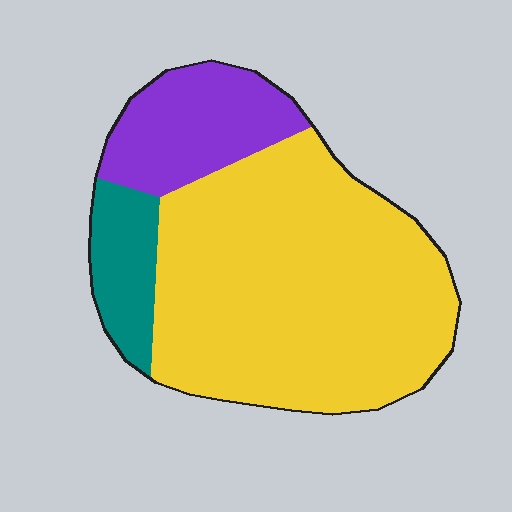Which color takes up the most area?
Yellow, at roughly 70%.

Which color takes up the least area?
Teal, at roughly 10%.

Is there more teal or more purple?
Purple.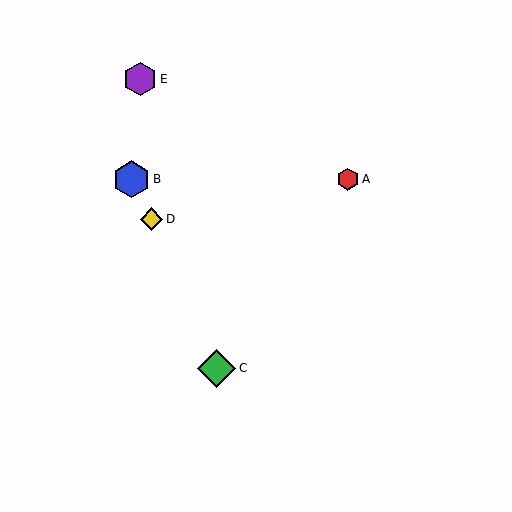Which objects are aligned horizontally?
Objects A, B are aligned horizontally.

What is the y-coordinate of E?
Object E is at y≈79.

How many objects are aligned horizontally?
2 objects (A, B) are aligned horizontally.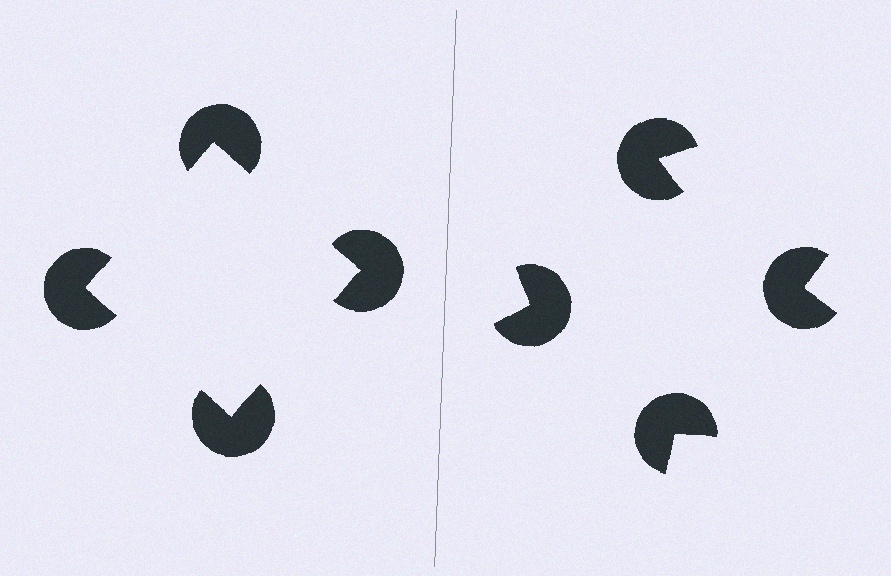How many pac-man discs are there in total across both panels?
8 — 4 on each side.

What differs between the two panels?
The pac-man discs are positioned identically on both sides; only the wedge orientations differ. On the left they align to a square; on the right they are misaligned.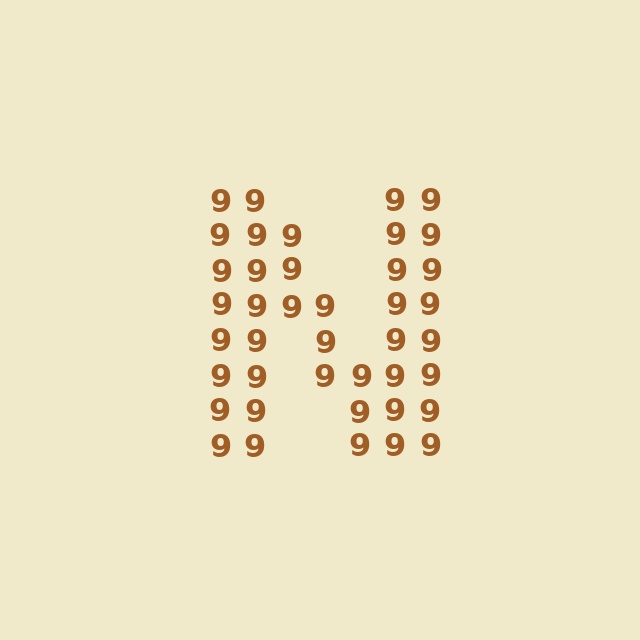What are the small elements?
The small elements are digit 9's.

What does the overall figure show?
The overall figure shows the letter N.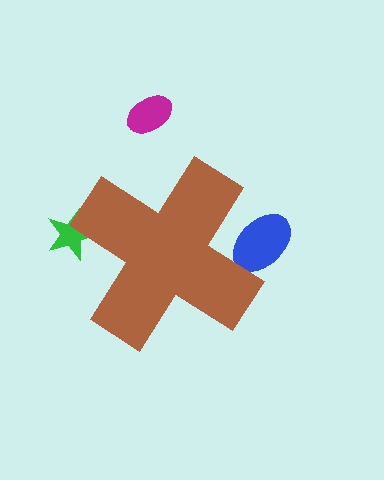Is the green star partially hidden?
Yes, the green star is partially hidden behind the brown cross.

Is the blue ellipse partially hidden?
Yes, the blue ellipse is partially hidden behind the brown cross.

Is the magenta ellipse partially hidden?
No, the magenta ellipse is fully visible.